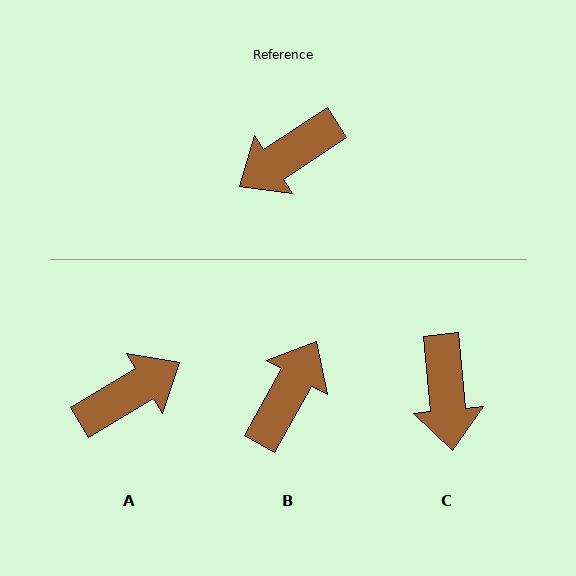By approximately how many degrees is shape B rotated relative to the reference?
Approximately 153 degrees clockwise.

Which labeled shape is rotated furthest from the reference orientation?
A, about 177 degrees away.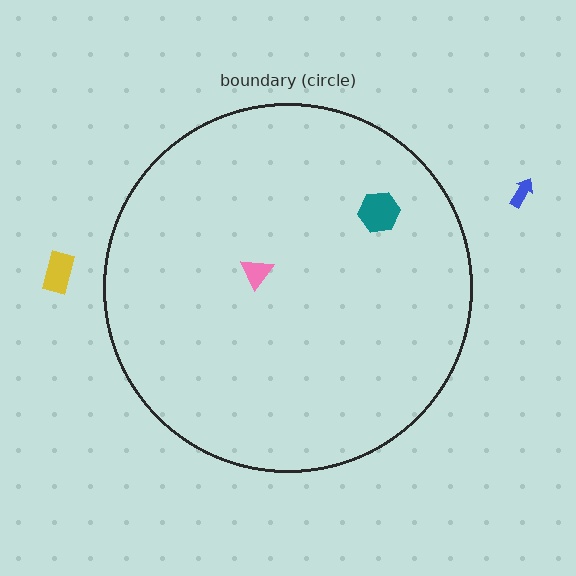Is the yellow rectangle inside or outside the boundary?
Outside.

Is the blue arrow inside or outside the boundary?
Outside.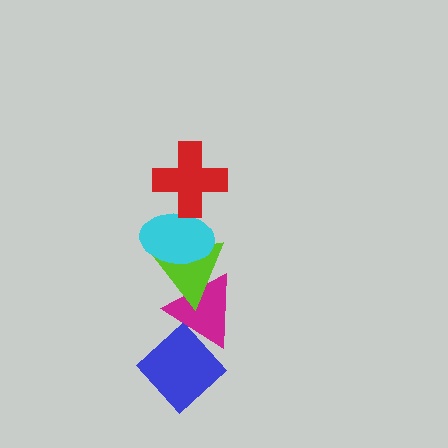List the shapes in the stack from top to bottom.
From top to bottom: the red cross, the cyan ellipse, the lime triangle, the magenta triangle, the blue diamond.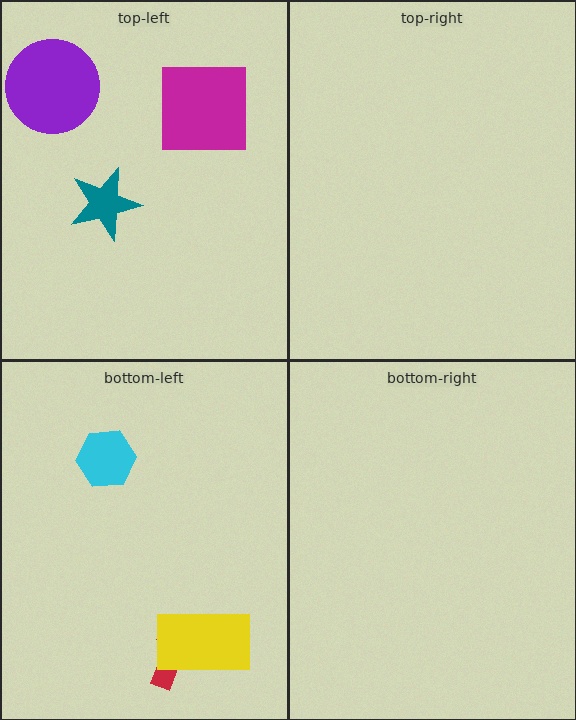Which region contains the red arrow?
The bottom-left region.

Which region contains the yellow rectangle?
The bottom-left region.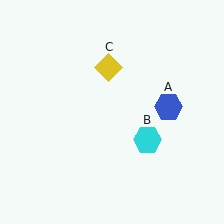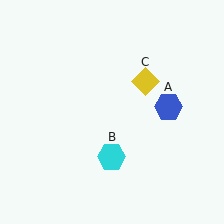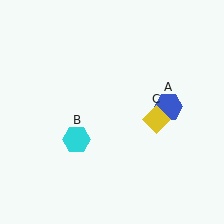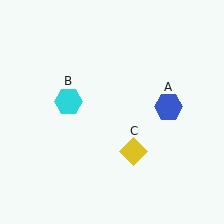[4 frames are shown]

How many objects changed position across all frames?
2 objects changed position: cyan hexagon (object B), yellow diamond (object C).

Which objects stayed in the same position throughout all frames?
Blue hexagon (object A) remained stationary.